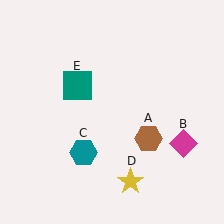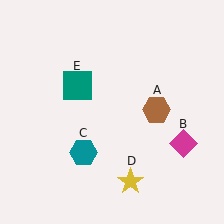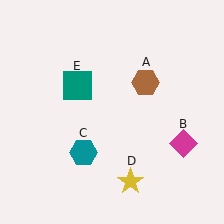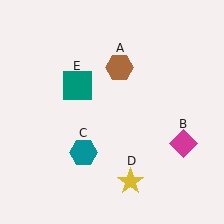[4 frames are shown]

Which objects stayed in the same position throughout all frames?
Magenta diamond (object B) and teal hexagon (object C) and yellow star (object D) and teal square (object E) remained stationary.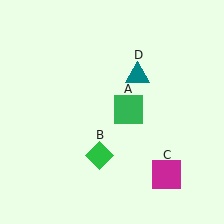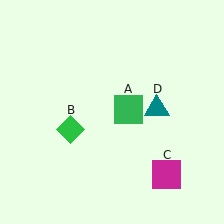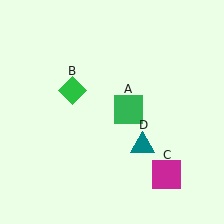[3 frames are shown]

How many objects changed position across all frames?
2 objects changed position: green diamond (object B), teal triangle (object D).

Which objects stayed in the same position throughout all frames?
Green square (object A) and magenta square (object C) remained stationary.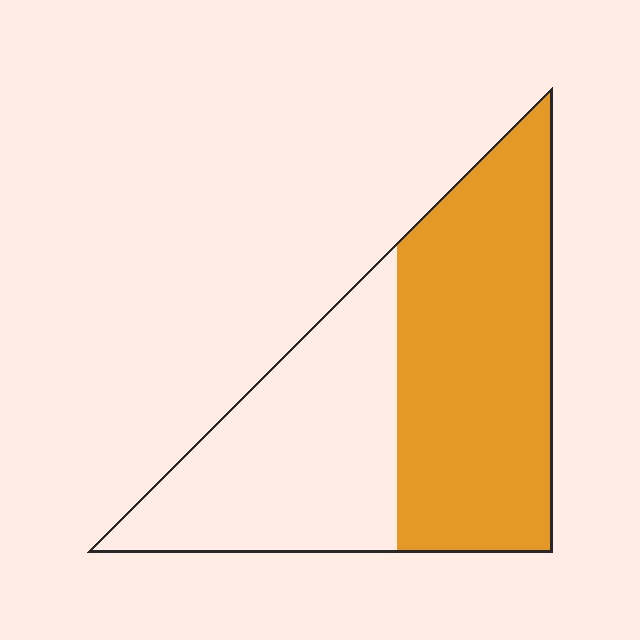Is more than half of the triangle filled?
Yes.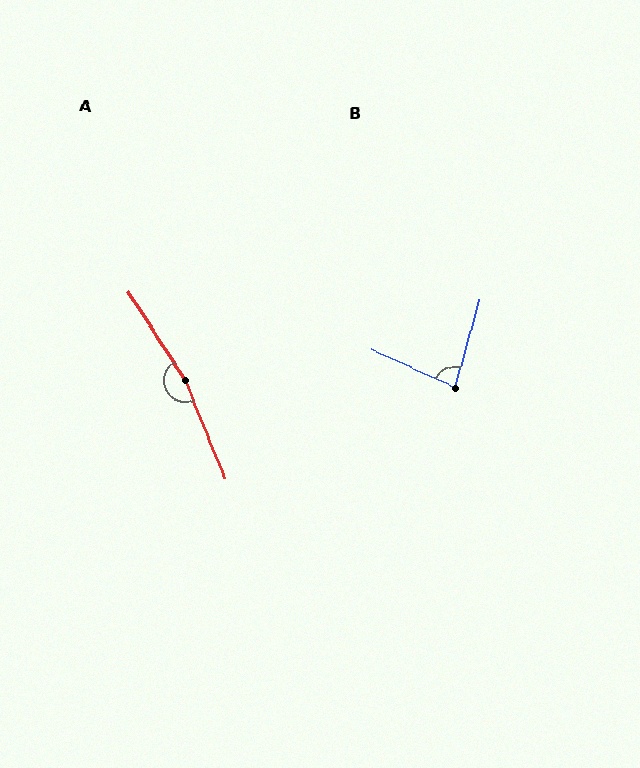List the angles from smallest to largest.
B (81°), A (170°).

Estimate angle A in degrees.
Approximately 170 degrees.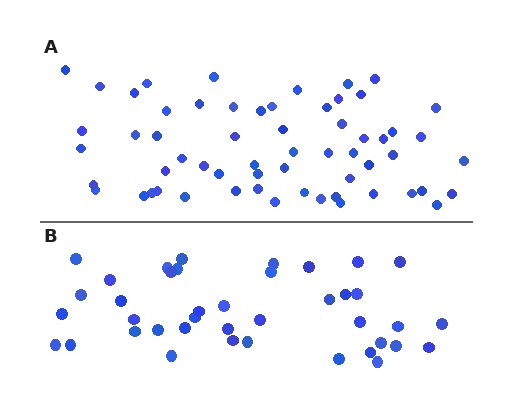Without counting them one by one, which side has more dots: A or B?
Region A (the top region) has more dots.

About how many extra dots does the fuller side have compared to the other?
Region A has approximately 20 more dots than region B.